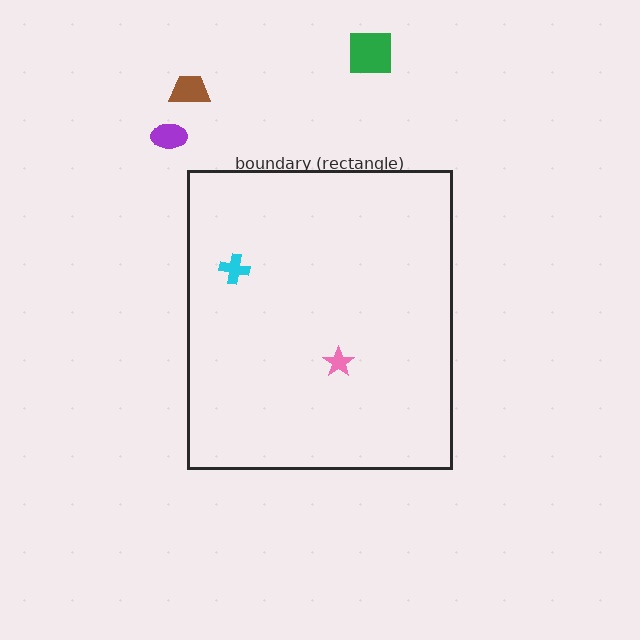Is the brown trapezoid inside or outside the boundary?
Outside.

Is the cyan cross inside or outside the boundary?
Inside.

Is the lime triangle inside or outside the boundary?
Outside.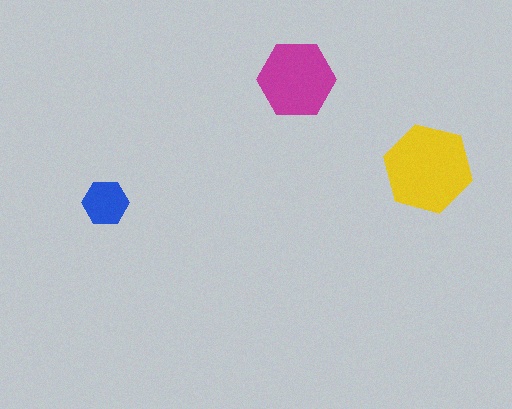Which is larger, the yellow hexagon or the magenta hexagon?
The yellow one.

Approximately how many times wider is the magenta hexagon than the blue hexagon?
About 1.5 times wider.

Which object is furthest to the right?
The yellow hexagon is rightmost.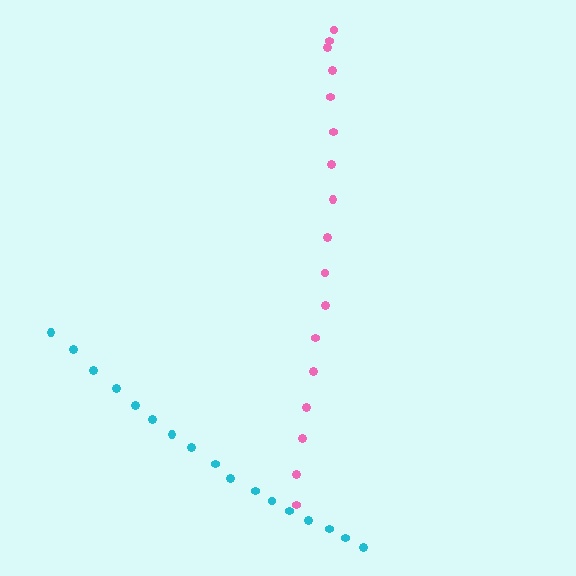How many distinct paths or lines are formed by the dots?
There are 2 distinct paths.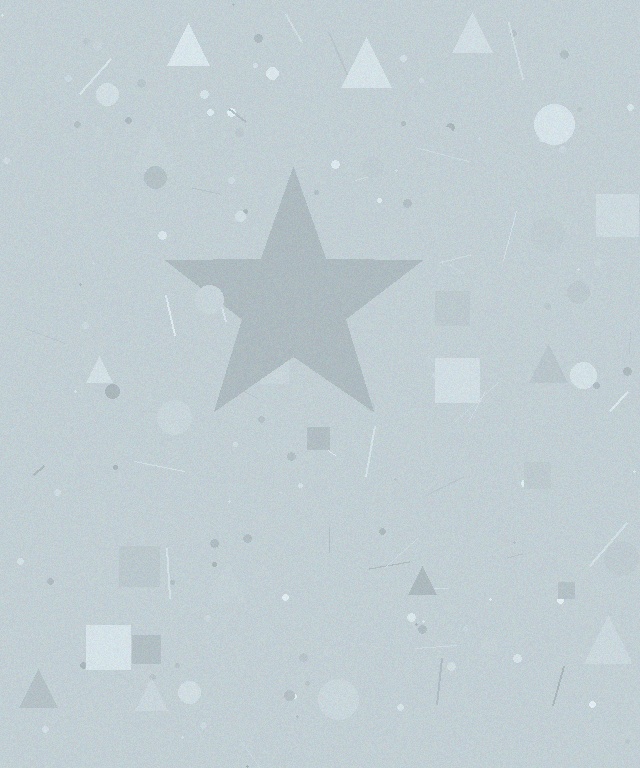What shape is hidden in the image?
A star is hidden in the image.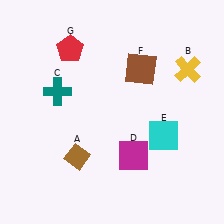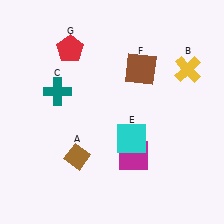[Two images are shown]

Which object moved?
The cyan square (E) moved left.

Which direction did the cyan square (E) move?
The cyan square (E) moved left.